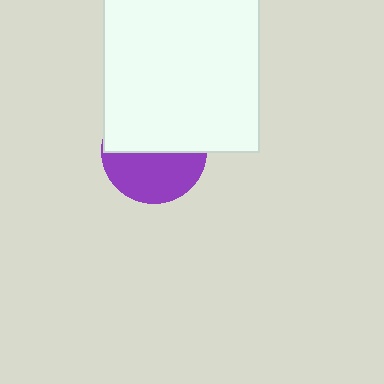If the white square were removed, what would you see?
You would see the complete purple circle.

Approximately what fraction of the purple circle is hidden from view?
Roughly 53% of the purple circle is hidden behind the white square.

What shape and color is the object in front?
The object in front is a white square.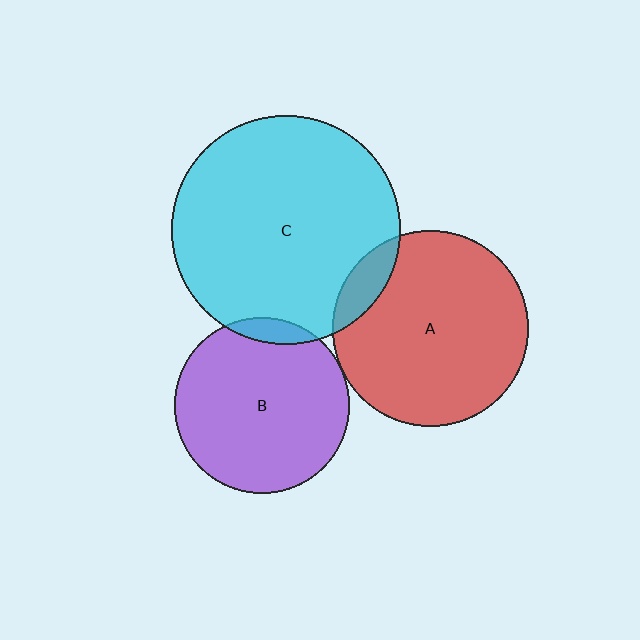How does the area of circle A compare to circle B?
Approximately 1.3 times.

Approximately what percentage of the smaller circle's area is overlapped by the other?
Approximately 5%.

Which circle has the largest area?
Circle C (cyan).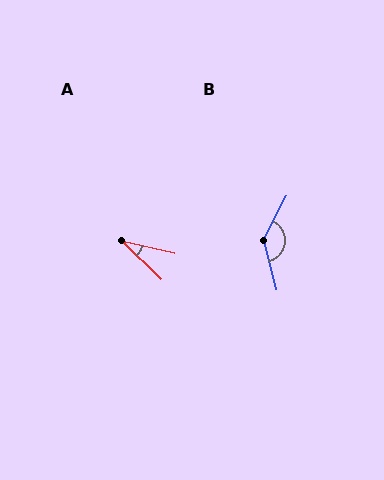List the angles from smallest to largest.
A (31°), B (138°).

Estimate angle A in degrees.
Approximately 31 degrees.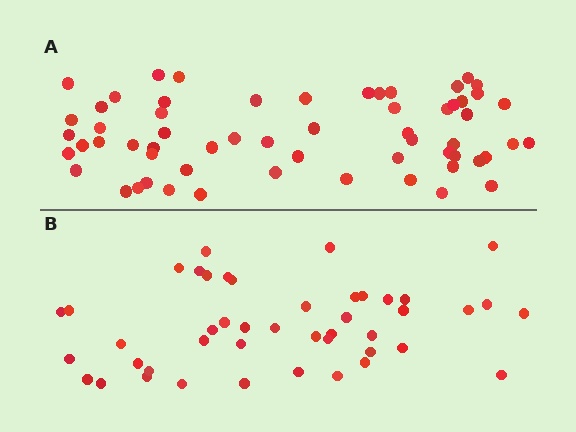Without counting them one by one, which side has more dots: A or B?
Region A (the top region) has more dots.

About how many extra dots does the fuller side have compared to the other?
Region A has approximately 15 more dots than region B.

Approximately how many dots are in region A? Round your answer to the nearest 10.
About 60 dots.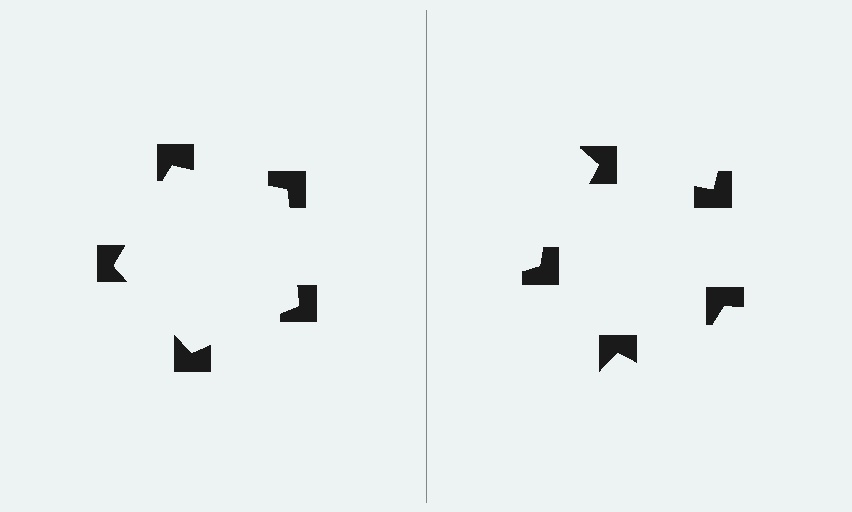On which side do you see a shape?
An illusory pentagon appears on the left side. On the right side the wedge cuts are rotated, so no coherent shape forms.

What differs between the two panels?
The notched squares are positioned identically on both sides; only the wedge orientations differ. On the left they align to a pentagon; on the right they are misaligned.